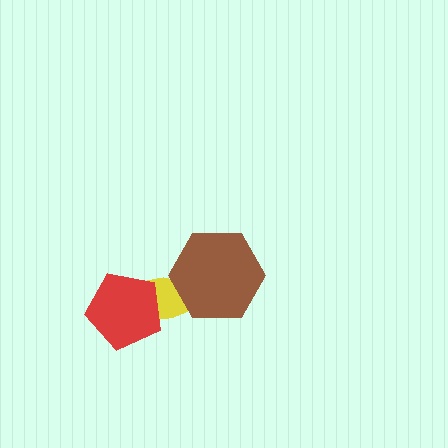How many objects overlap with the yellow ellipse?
2 objects overlap with the yellow ellipse.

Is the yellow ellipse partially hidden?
Yes, it is partially covered by another shape.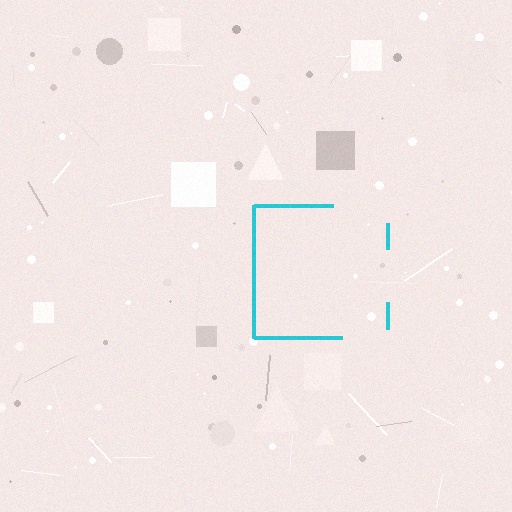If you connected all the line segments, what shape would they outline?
They would outline a square.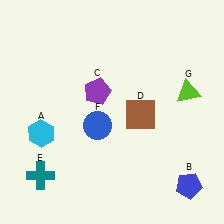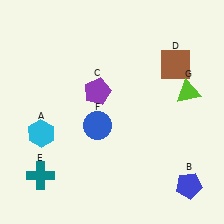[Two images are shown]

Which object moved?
The brown square (D) moved up.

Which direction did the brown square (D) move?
The brown square (D) moved up.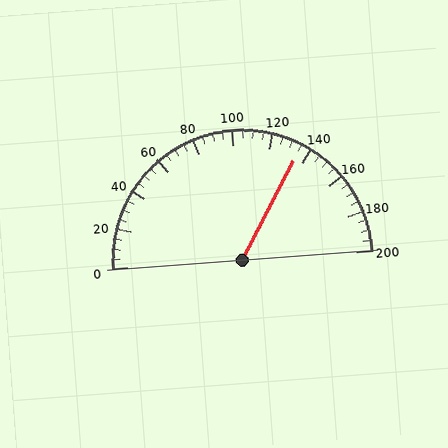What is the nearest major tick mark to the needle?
The nearest major tick mark is 140.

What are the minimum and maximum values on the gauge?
The gauge ranges from 0 to 200.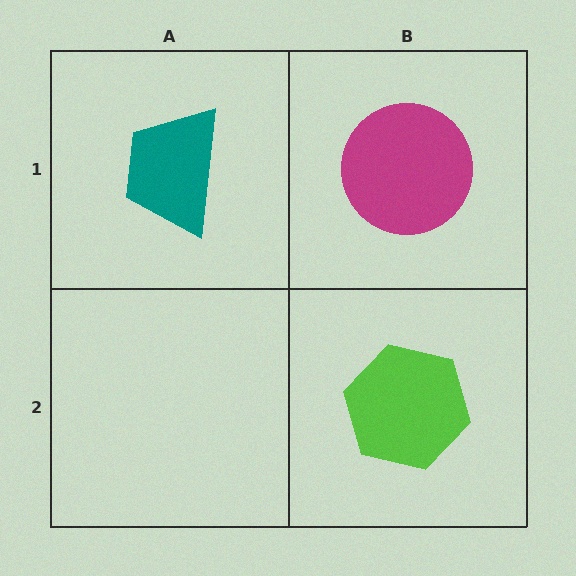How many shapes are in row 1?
2 shapes.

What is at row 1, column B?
A magenta circle.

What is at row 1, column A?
A teal trapezoid.